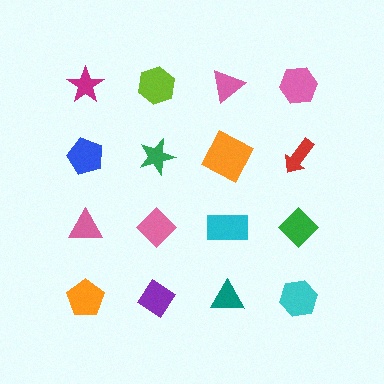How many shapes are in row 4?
4 shapes.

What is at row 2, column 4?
A red arrow.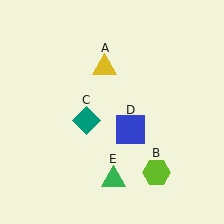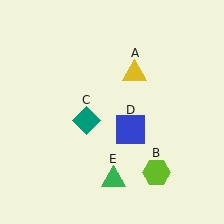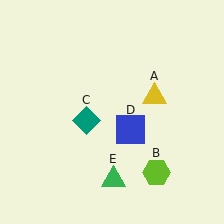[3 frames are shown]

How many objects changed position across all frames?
1 object changed position: yellow triangle (object A).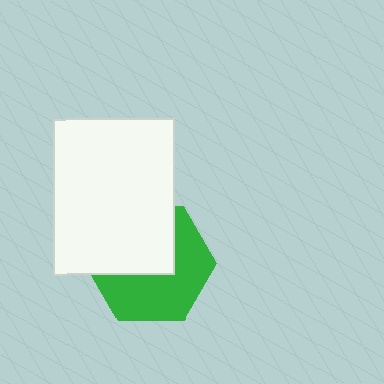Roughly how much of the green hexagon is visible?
About half of it is visible (roughly 53%).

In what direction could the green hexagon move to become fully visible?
The green hexagon could move down. That would shift it out from behind the white rectangle entirely.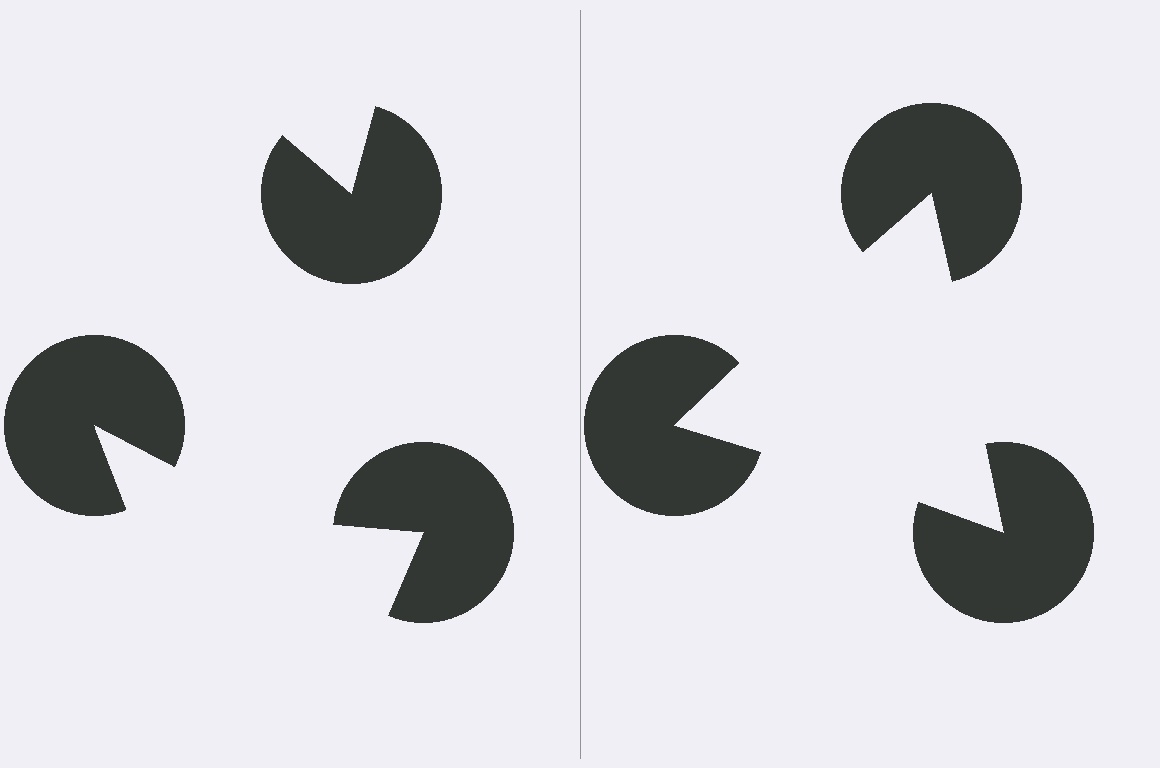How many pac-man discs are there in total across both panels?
6 — 3 on each side.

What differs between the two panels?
The pac-man discs are positioned identically on both sides; only the wedge orientations differ. On the right they align to a triangle; on the left they are misaligned.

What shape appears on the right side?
An illusory triangle.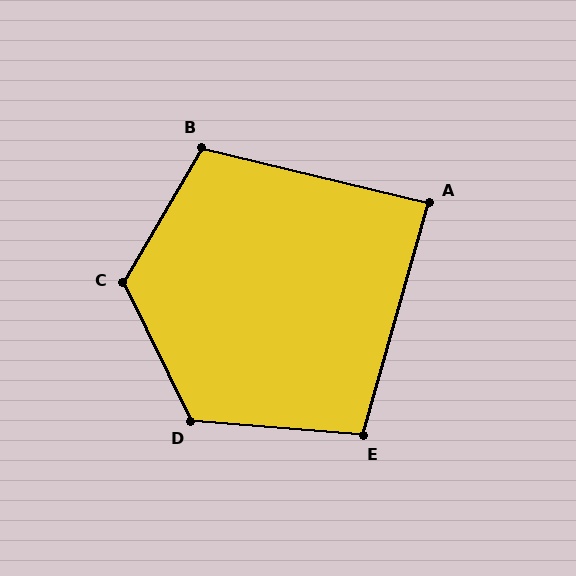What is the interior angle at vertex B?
Approximately 107 degrees (obtuse).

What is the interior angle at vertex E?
Approximately 101 degrees (obtuse).